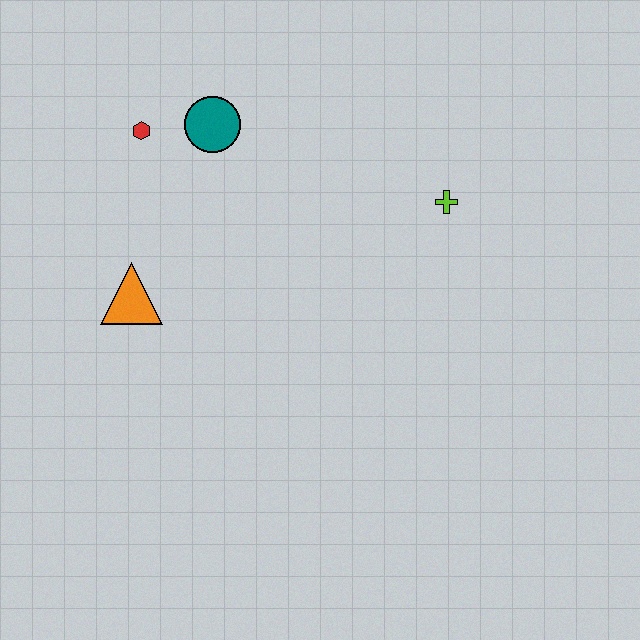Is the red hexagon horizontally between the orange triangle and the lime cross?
Yes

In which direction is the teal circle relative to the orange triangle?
The teal circle is above the orange triangle.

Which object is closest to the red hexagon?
The teal circle is closest to the red hexagon.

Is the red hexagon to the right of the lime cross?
No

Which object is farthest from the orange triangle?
The lime cross is farthest from the orange triangle.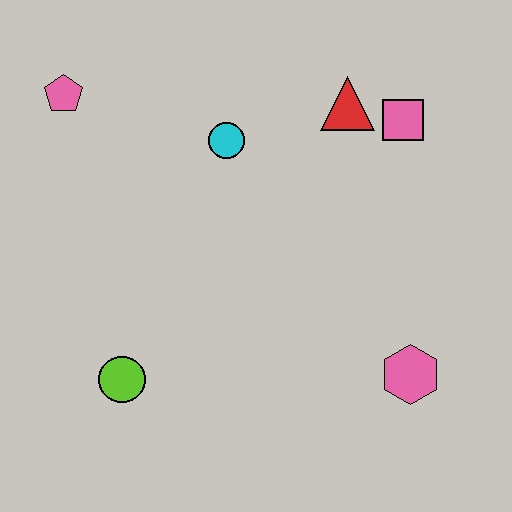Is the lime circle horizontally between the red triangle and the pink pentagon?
Yes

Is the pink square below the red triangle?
Yes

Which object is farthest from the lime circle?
The pink square is farthest from the lime circle.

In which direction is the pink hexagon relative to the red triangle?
The pink hexagon is below the red triangle.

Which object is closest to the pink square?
The red triangle is closest to the pink square.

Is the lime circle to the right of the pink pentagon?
Yes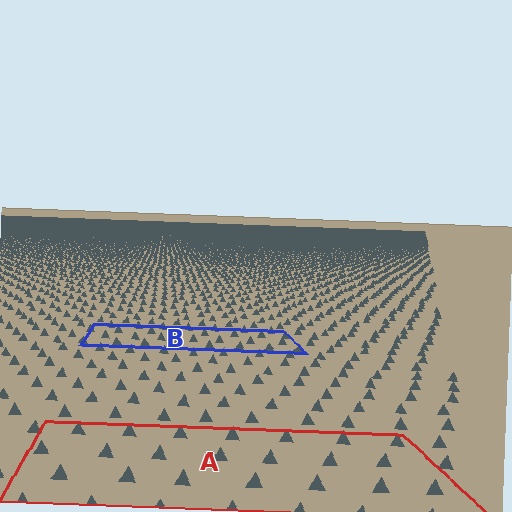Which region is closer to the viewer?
Region A is closer. The texture elements there are larger and more spread out.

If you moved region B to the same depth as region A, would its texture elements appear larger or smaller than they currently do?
They would appear larger. At a closer depth, the same texture elements are projected at a bigger on-screen size.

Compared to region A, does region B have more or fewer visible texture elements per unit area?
Region B has more texture elements per unit area — they are packed more densely because it is farther away.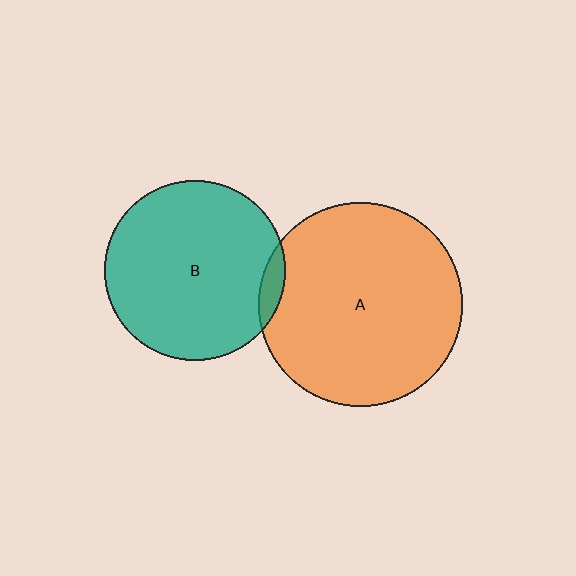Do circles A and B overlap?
Yes.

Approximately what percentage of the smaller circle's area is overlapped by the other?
Approximately 5%.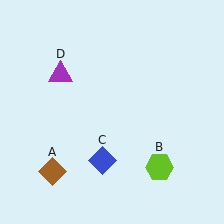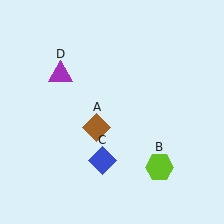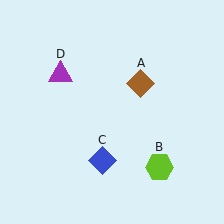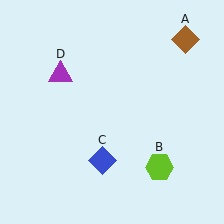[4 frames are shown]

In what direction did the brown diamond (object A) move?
The brown diamond (object A) moved up and to the right.